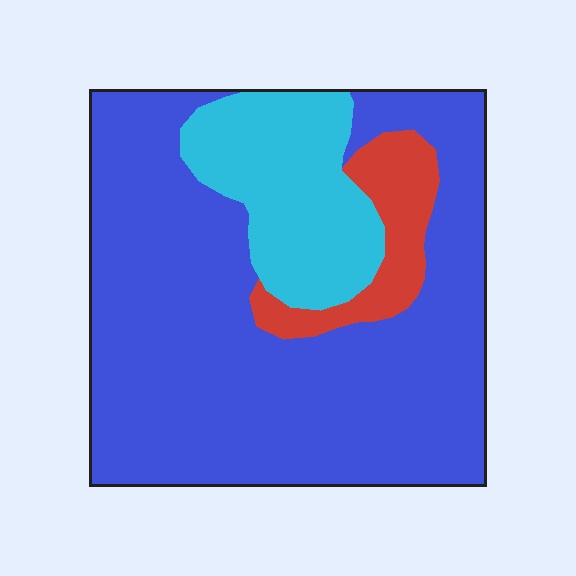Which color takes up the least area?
Red, at roughly 10%.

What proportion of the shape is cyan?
Cyan covers 19% of the shape.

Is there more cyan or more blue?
Blue.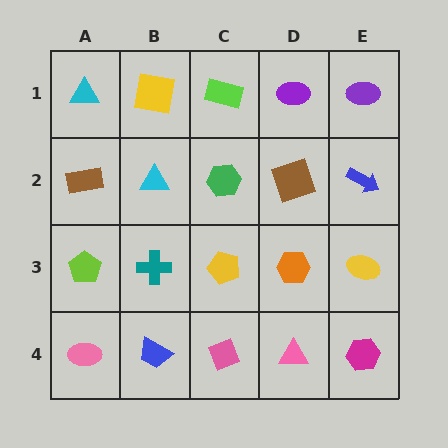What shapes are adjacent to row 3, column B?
A cyan triangle (row 2, column B), a blue trapezoid (row 4, column B), a lime pentagon (row 3, column A), a yellow pentagon (row 3, column C).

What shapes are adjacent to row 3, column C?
A green hexagon (row 2, column C), a pink diamond (row 4, column C), a teal cross (row 3, column B), an orange hexagon (row 3, column D).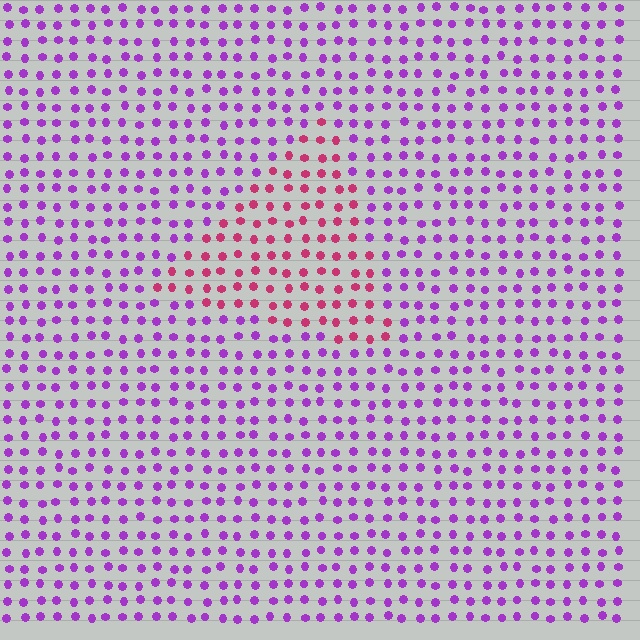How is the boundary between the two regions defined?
The boundary is defined purely by a slight shift in hue (about 50 degrees). Spacing, size, and orientation are identical on both sides.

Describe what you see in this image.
The image is filled with small purple elements in a uniform arrangement. A triangle-shaped region is visible where the elements are tinted to a slightly different hue, forming a subtle color boundary.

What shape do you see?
I see a triangle.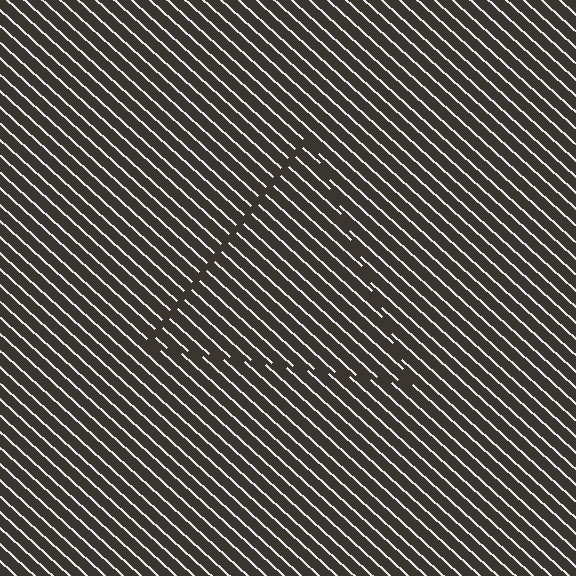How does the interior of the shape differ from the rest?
The interior of the shape contains the same grating, shifted by half a period — the contour is defined by the phase discontinuity where line-ends from the inner and outer gratings abut.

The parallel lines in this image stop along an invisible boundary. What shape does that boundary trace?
An illusory triangle. The interior of the shape contains the same grating, shifted by half a period — the contour is defined by the phase discontinuity where line-ends from the inner and outer gratings abut.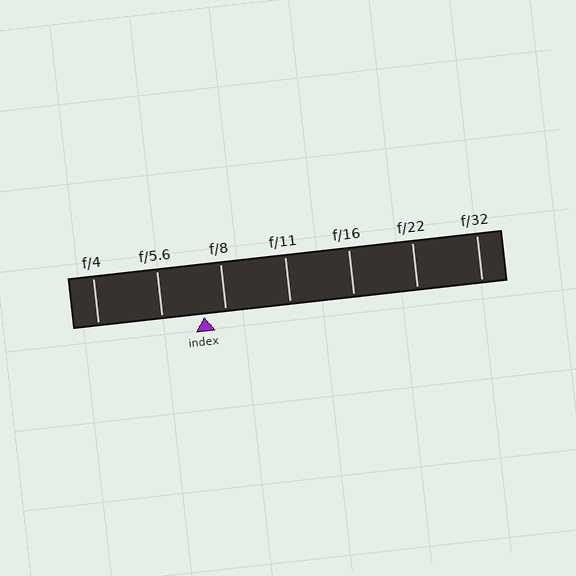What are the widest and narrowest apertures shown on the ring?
The widest aperture shown is f/4 and the narrowest is f/32.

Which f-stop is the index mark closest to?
The index mark is closest to f/8.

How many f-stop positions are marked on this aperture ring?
There are 7 f-stop positions marked.